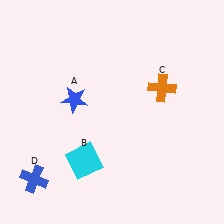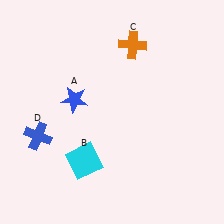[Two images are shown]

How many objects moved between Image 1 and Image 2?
2 objects moved between the two images.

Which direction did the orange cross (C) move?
The orange cross (C) moved up.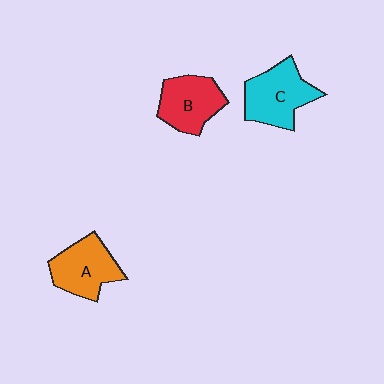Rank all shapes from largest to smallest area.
From largest to smallest: C (cyan), A (orange), B (red).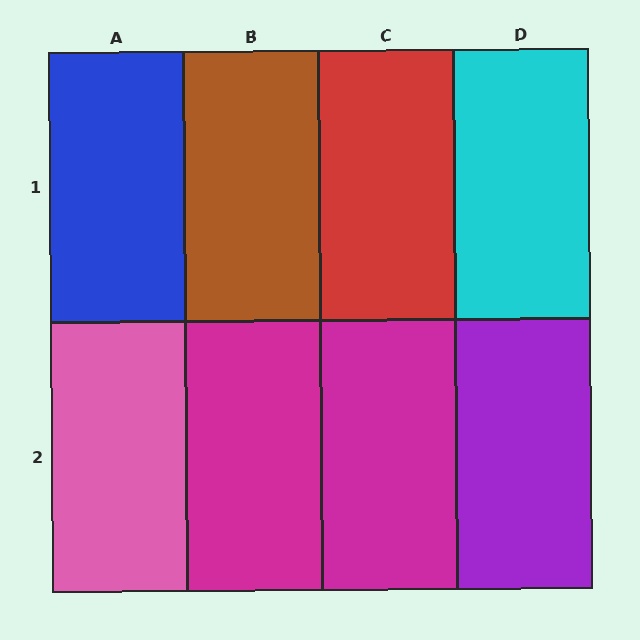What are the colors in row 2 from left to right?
Pink, magenta, magenta, purple.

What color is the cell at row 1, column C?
Red.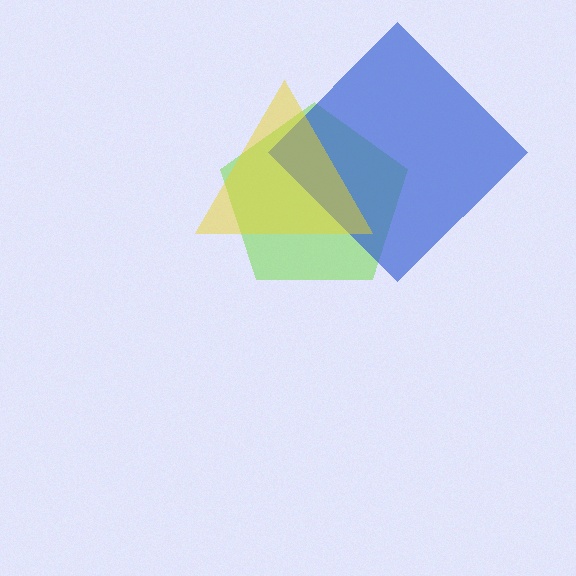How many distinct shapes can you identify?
There are 3 distinct shapes: a lime pentagon, a blue diamond, a yellow triangle.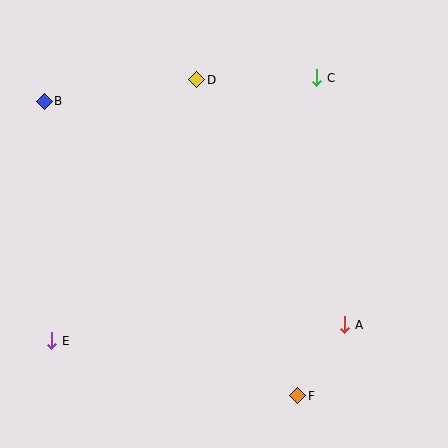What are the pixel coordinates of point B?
Point B is at (44, 101).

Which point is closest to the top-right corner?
Point C is closest to the top-right corner.